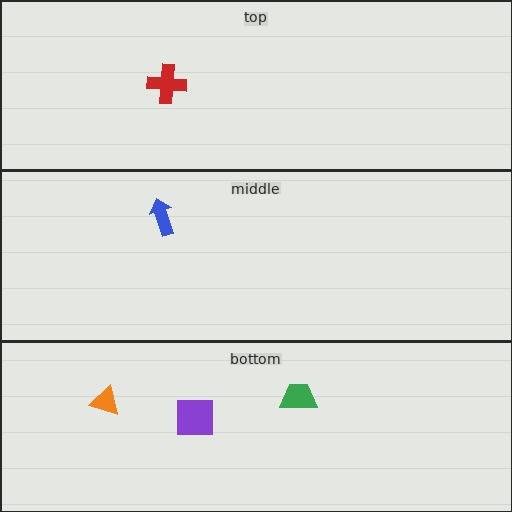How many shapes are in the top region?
1.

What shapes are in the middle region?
The blue arrow.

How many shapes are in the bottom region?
3.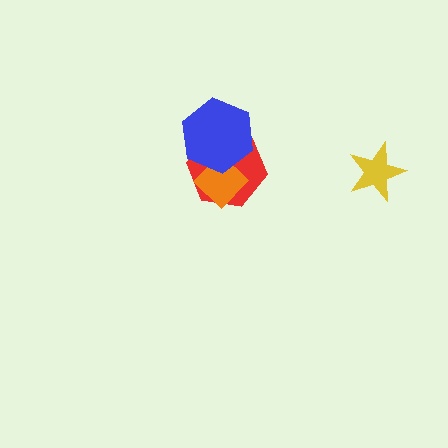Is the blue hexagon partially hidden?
No, no other shape covers it.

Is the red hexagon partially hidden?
Yes, it is partially covered by another shape.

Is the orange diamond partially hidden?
Yes, it is partially covered by another shape.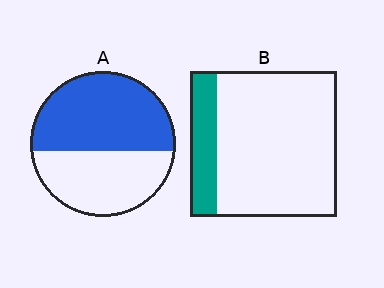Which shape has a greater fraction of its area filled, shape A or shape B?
Shape A.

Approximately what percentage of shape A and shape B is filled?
A is approximately 55% and B is approximately 20%.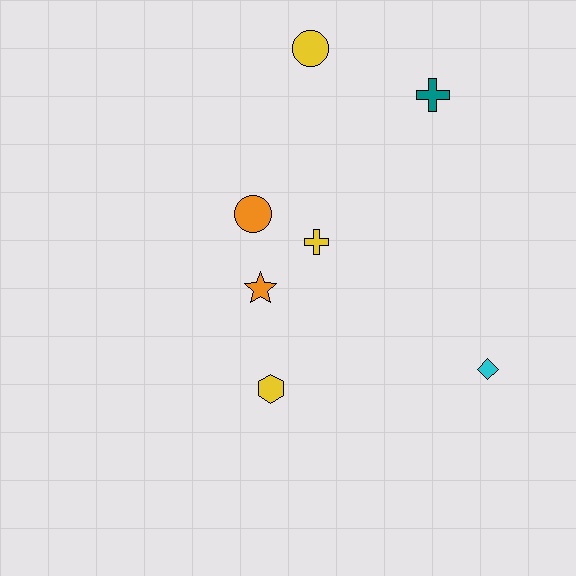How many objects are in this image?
There are 7 objects.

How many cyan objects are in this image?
There is 1 cyan object.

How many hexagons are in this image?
There is 1 hexagon.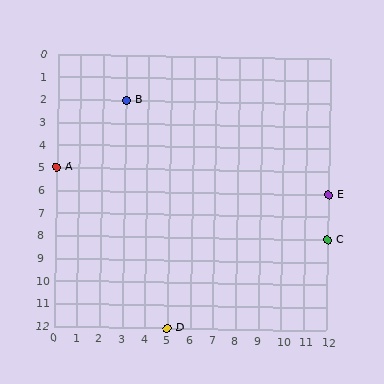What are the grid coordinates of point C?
Point C is at grid coordinates (12, 8).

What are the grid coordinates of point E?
Point E is at grid coordinates (12, 6).